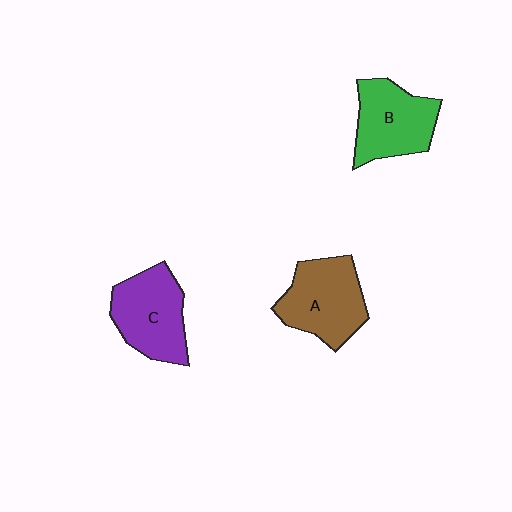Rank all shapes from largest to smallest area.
From largest to smallest: A (brown), C (purple), B (green).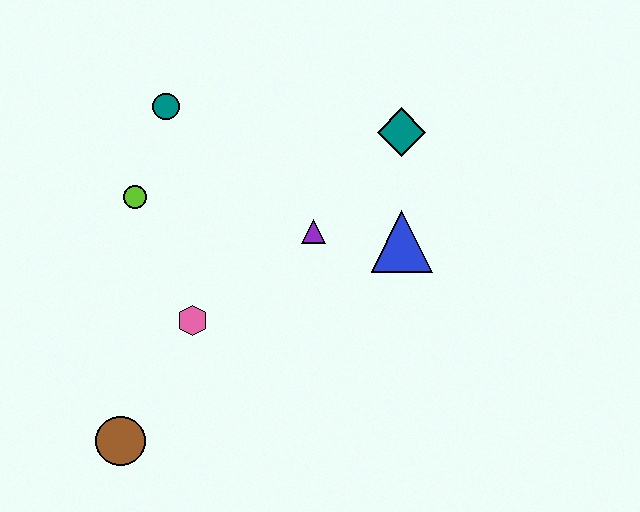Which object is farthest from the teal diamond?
The brown circle is farthest from the teal diamond.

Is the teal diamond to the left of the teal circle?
No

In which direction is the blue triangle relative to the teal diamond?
The blue triangle is below the teal diamond.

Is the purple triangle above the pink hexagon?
Yes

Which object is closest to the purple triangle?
The blue triangle is closest to the purple triangle.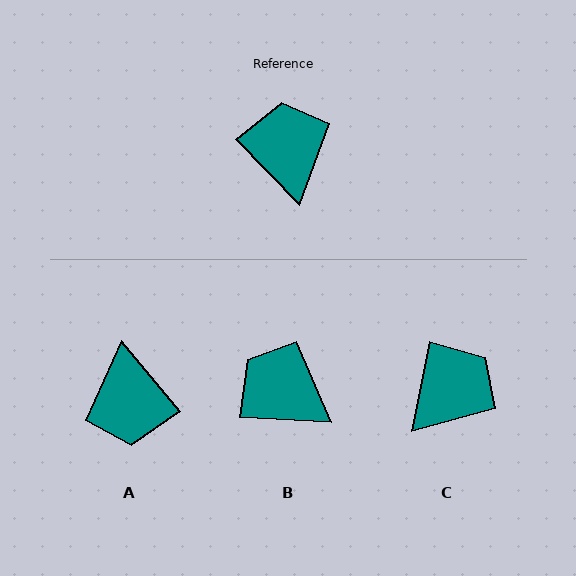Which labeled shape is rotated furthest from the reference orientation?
A, about 176 degrees away.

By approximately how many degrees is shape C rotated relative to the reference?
Approximately 55 degrees clockwise.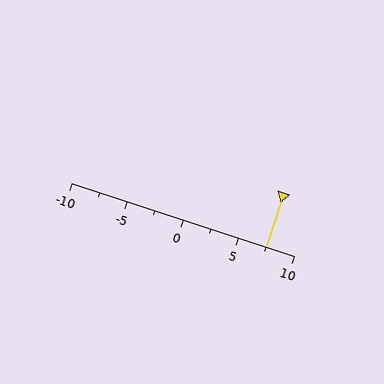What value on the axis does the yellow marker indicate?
The marker indicates approximately 7.5.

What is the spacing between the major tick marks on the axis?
The major ticks are spaced 5 apart.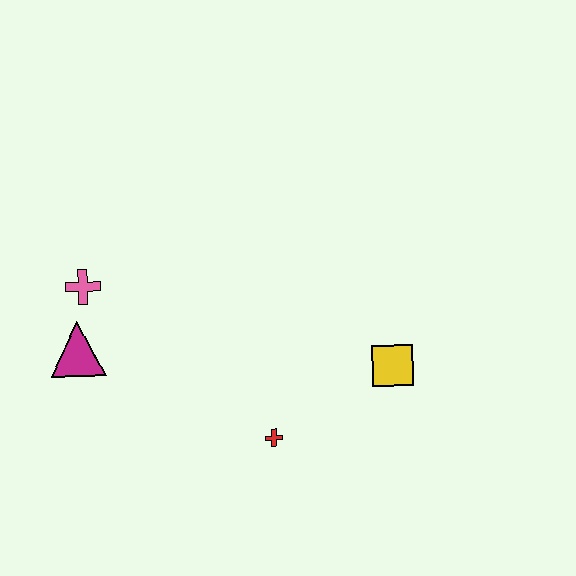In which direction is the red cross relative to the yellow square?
The red cross is to the left of the yellow square.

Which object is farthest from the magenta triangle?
The yellow square is farthest from the magenta triangle.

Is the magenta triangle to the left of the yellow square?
Yes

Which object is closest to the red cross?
The yellow square is closest to the red cross.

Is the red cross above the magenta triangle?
No